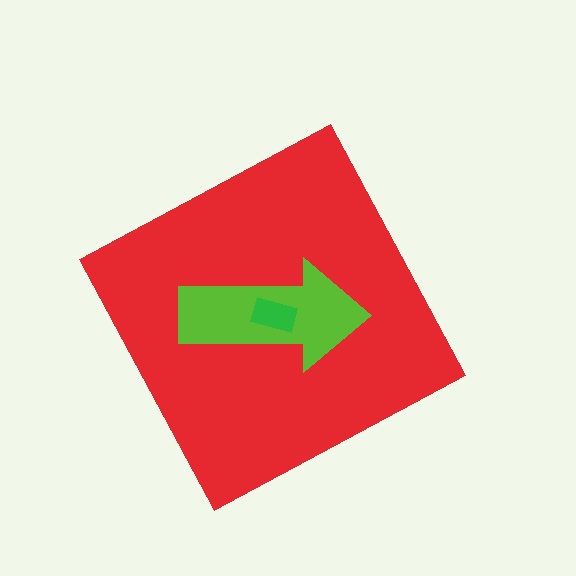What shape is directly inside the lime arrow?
The green rectangle.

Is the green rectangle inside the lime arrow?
Yes.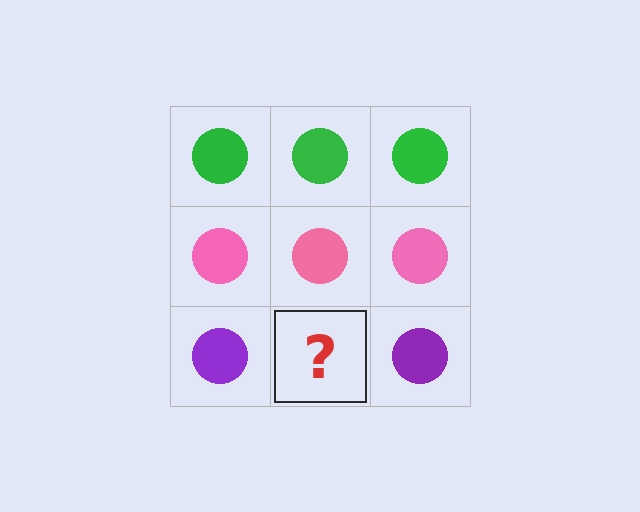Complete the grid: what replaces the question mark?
The question mark should be replaced with a purple circle.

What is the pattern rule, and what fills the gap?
The rule is that each row has a consistent color. The gap should be filled with a purple circle.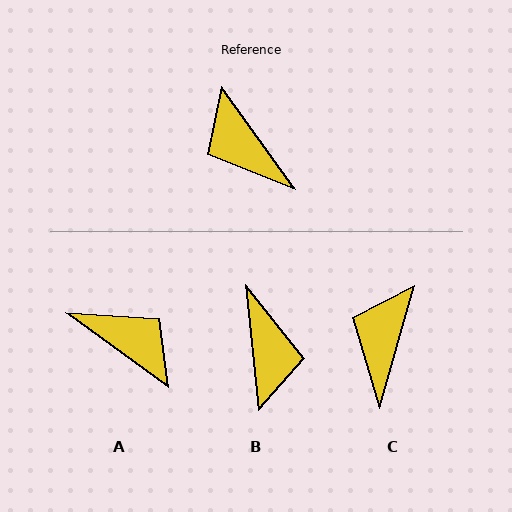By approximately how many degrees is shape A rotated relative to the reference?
Approximately 161 degrees clockwise.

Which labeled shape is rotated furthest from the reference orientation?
A, about 161 degrees away.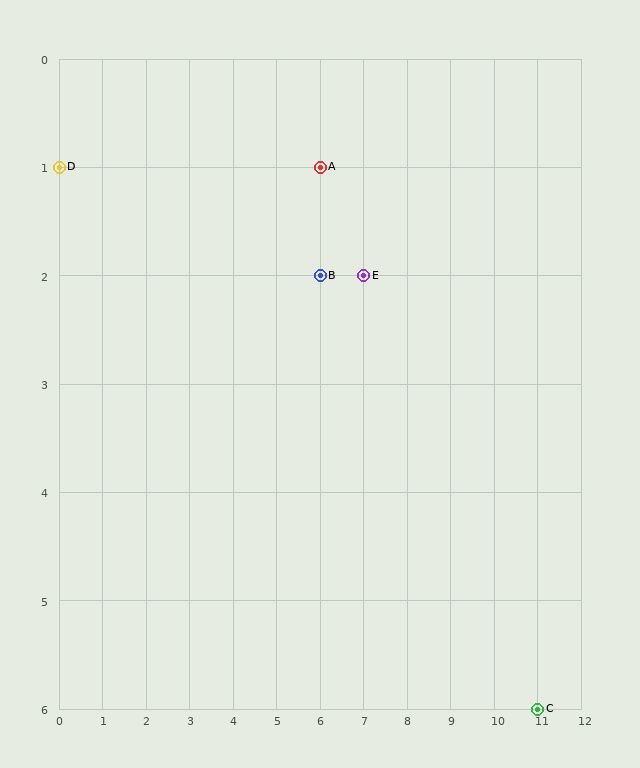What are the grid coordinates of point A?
Point A is at grid coordinates (6, 1).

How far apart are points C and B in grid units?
Points C and B are 5 columns and 4 rows apart (about 6.4 grid units diagonally).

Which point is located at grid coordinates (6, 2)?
Point B is at (6, 2).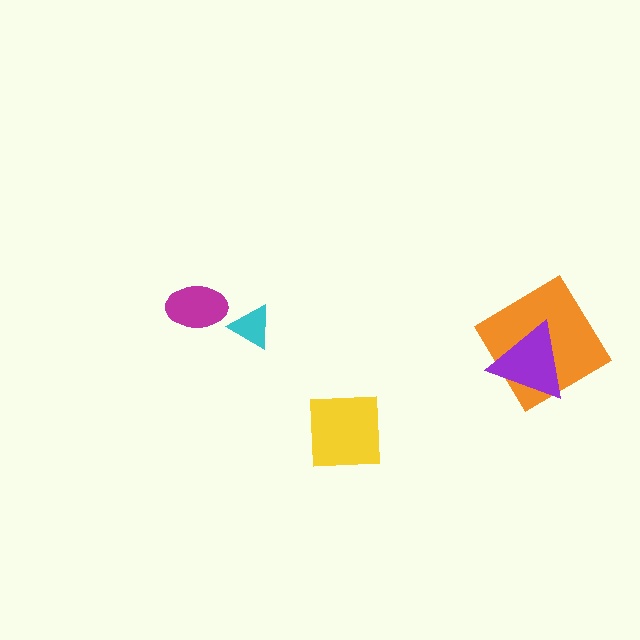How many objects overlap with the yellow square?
0 objects overlap with the yellow square.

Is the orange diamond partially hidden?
Yes, it is partially covered by another shape.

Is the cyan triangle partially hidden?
No, no other shape covers it.